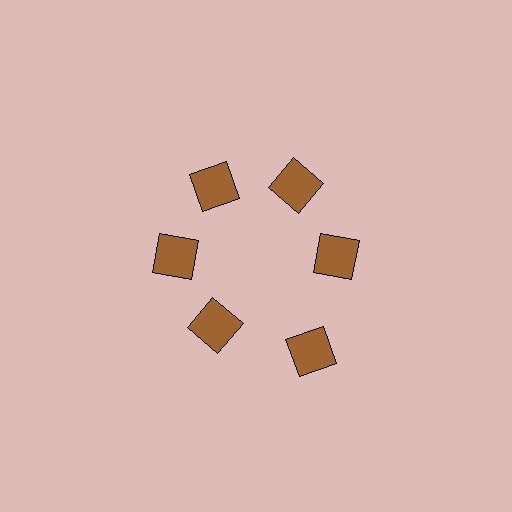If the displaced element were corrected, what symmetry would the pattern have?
It would have 6-fold rotational symmetry — the pattern would map onto itself every 60 degrees.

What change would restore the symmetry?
The symmetry would be restored by moving it inward, back onto the ring so that all 6 squares sit at equal angles and equal distance from the center.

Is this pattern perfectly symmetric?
No. The 6 brown squares are arranged in a ring, but one element near the 5 o'clock position is pushed outward from the center, breaking the 6-fold rotational symmetry.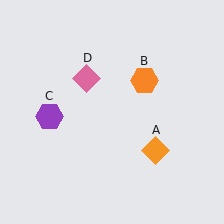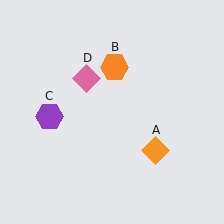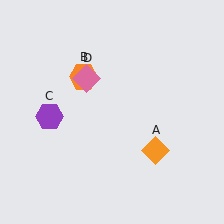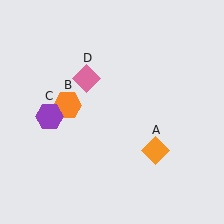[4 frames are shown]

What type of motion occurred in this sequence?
The orange hexagon (object B) rotated counterclockwise around the center of the scene.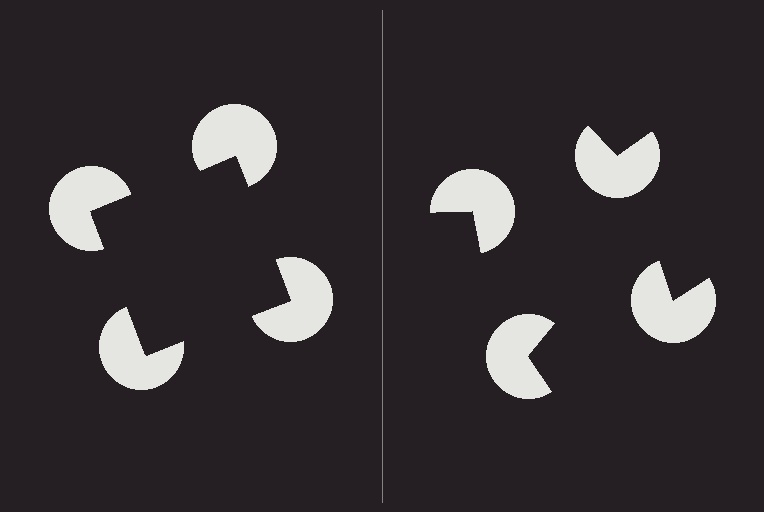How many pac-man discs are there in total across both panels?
8 — 4 on each side.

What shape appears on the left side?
An illusory square.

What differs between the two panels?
The pac-man discs are positioned identically on both sides; only the wedge orientations differ. On the left they align to a square; on the right they are misaligned.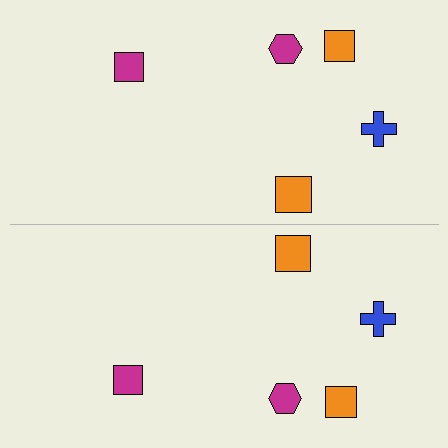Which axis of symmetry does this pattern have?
The pattern has a horizontal axis of symmetry running through the center of the image.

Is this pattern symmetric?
Yes, this pattern has bilateral (reflection) symmetry.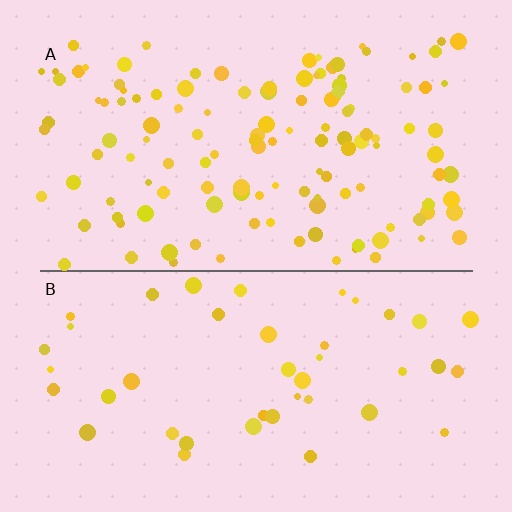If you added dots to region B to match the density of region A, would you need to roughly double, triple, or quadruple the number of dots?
Approximately triple.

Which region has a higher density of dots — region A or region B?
A (the top).